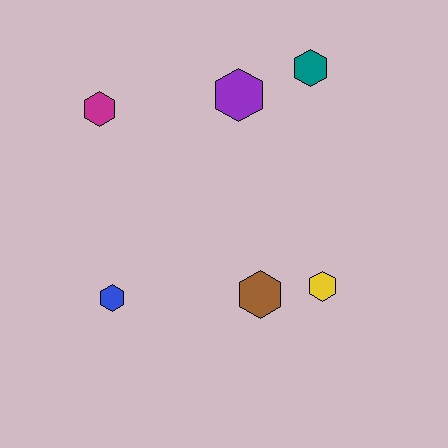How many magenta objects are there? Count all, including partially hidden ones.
There is 1 magenta object.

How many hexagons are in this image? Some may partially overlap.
There are 6 hexagons.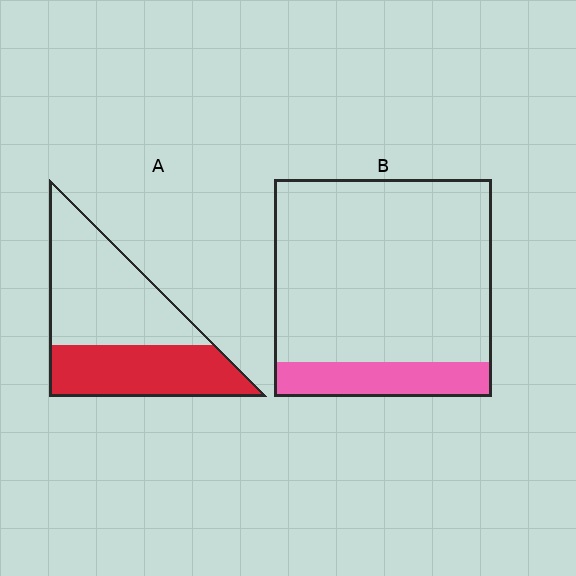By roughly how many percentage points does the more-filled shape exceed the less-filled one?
By roughly 25 percentage points (A over B).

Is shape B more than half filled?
No.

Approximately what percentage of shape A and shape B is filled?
A is approximately 40% and B is approximately 15%.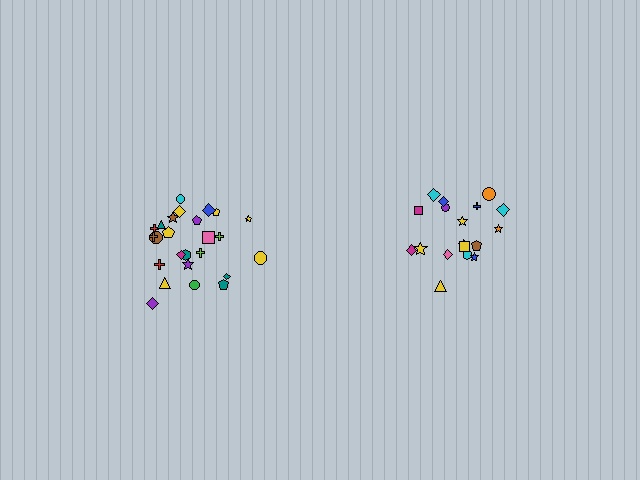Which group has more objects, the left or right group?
The left group.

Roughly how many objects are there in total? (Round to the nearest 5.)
Roughly 45 objects in total.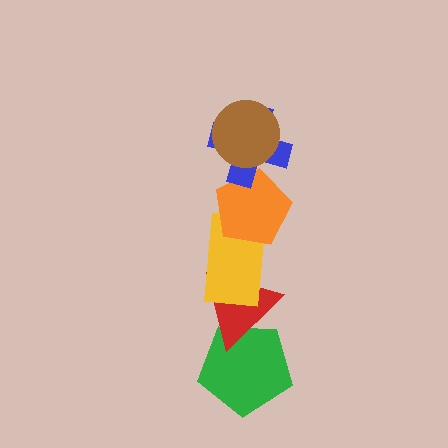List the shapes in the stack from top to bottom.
From top to bottom: the brown circle, the blue cross, the orange pentagon, the yellow rectangle, the red triangle, the green pentagon.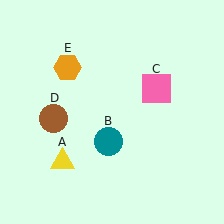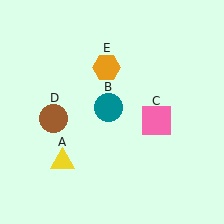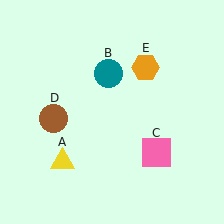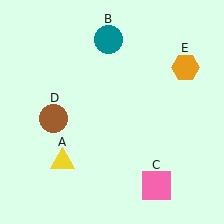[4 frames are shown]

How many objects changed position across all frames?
3 objects changed position: teal circle (object B), pink square (object C), orange hexagon (object E).